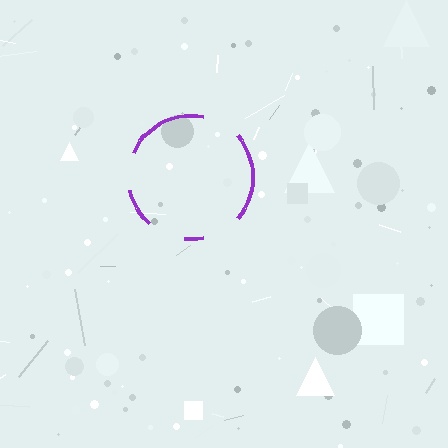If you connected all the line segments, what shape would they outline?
They would outline a circle.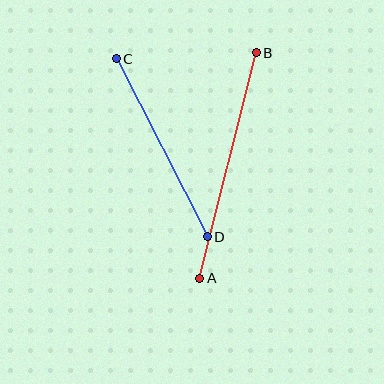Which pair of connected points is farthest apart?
Points A and B are farthest apart.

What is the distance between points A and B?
The distance is approximately 232 pixels.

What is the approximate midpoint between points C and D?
The midpoint is at approximately (162, 148) pixels.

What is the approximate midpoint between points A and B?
The midpoint is at approximately (228, 165) pixels.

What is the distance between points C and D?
The distance is approximately 200 pixels.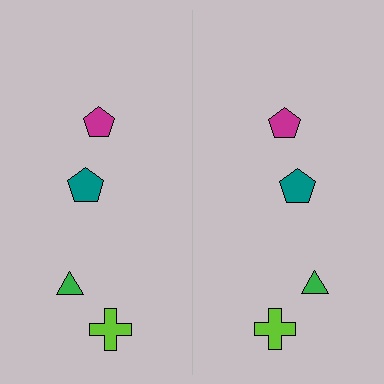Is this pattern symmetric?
Yes, this pattern has bilateral (reflection) symmetry.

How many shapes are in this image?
There are 8 shapes in this image.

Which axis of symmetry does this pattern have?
The pattern has a vertical axis of symmetry running through the center of the image.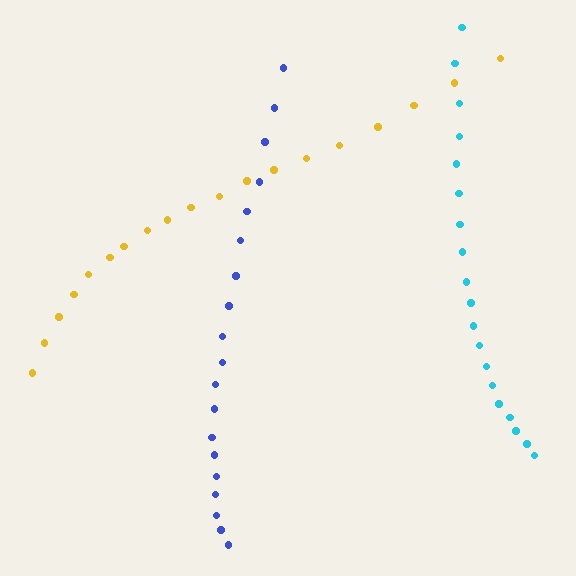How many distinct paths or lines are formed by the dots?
There are 3 distinct paths.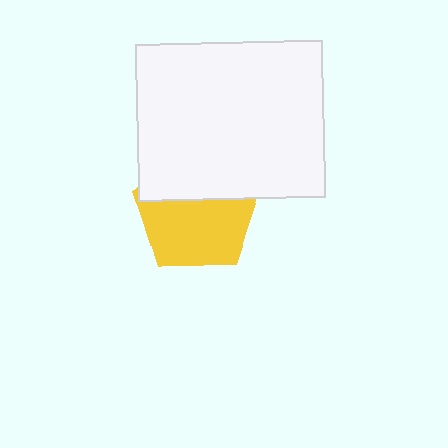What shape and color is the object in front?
The object in front is a white rectangle.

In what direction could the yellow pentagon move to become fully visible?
The yellow pentagon could move down. That would shift it out from behind the white rectangle entirely.